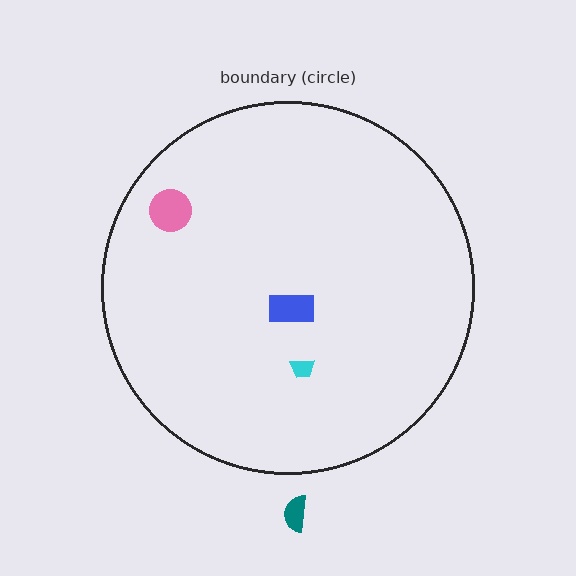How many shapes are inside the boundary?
3 inside, 1 outside.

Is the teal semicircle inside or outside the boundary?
Outside.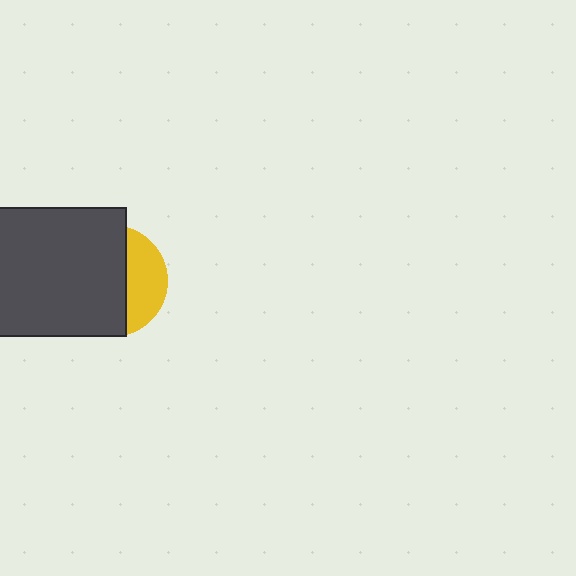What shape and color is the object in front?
The object in front is a dark gray square.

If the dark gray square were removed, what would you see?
You would see the complete yellow circle.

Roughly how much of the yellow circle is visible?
A small part of it is visible (roughly 32%).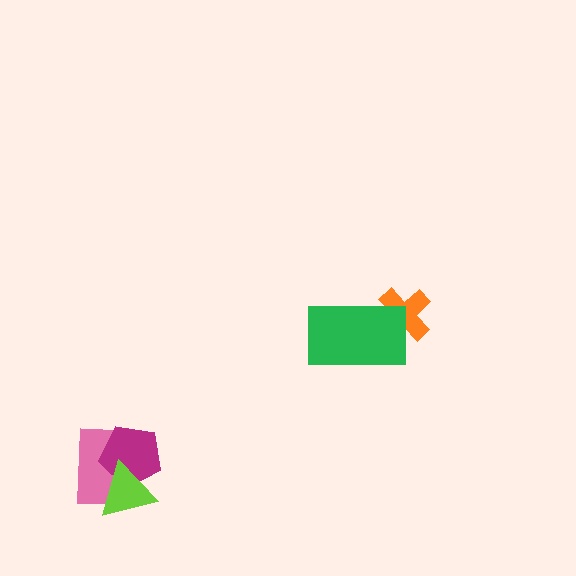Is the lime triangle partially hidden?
No, no other shape covers it.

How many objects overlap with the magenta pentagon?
2 objects overlap with the magenta pentagon.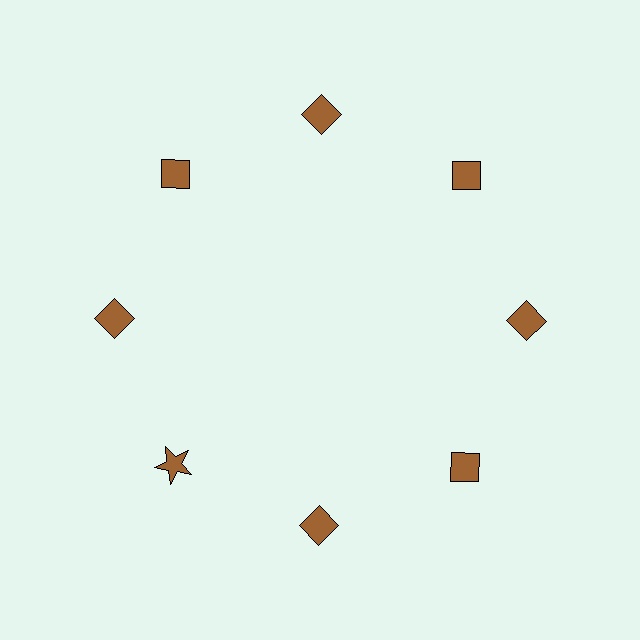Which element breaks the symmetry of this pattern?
The brown star at roughly the 8 o'clock position breaks the symmetry. All other shapes are brown diamonds.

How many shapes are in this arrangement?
There are 8 shapes arranged in a ring pattern.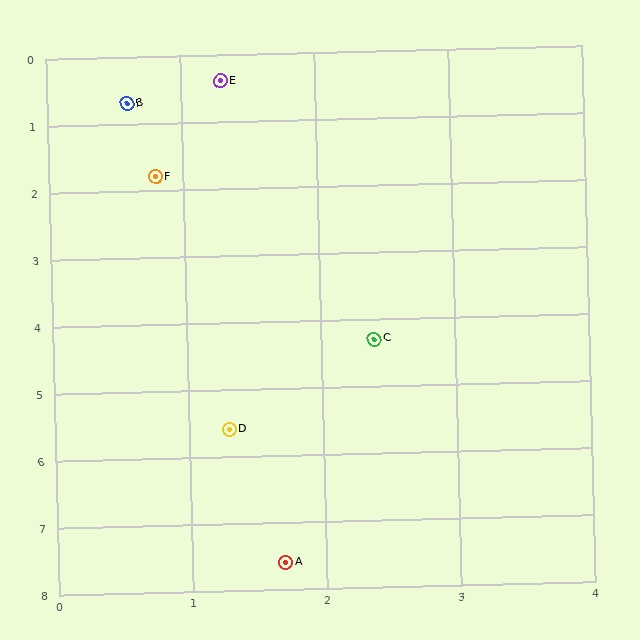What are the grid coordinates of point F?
Point F is at approximately (0.8, 1.8).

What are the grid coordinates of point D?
Point D is at approximately (1.3, 5.6).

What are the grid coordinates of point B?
Point B is at approximately (0.6, 0.7).